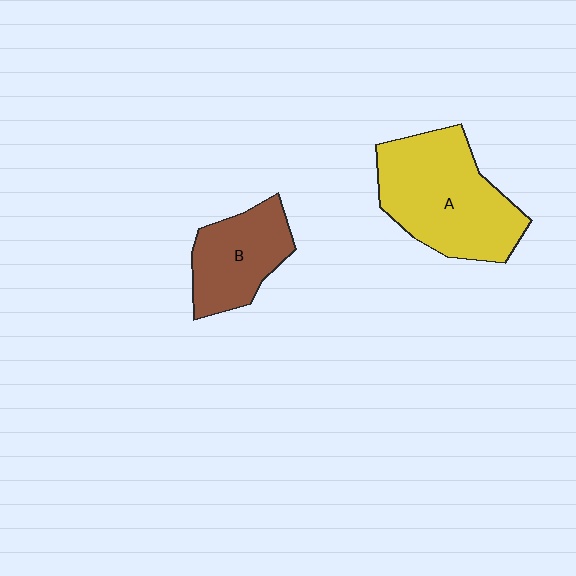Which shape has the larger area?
Shape A (yellow).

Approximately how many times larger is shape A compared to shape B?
Approximately 1.7 times.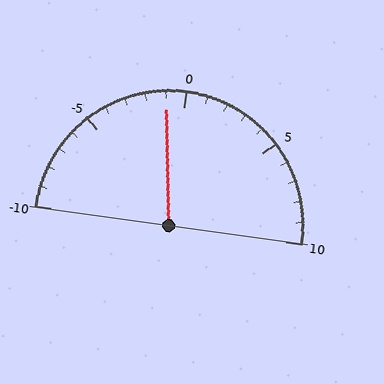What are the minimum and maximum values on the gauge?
The gauge ranges from -10 to 10.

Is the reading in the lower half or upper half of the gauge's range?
The reading is in the lower half of the range (-10 to 10).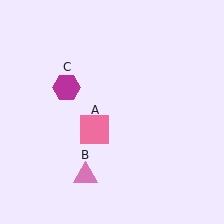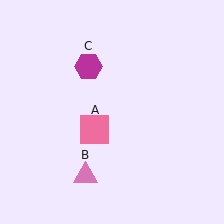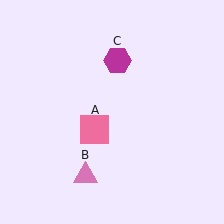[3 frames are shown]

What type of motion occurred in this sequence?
The magenta hexagon (object C) rotated clockwise around the center of the scene.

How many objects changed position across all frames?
1 object changed position: magenta hexagon (object C).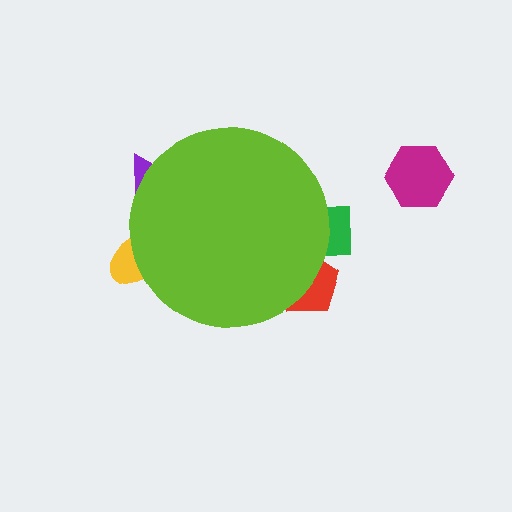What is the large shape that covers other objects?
A lime circle.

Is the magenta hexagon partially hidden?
No, the magenta hexagon is fully visible.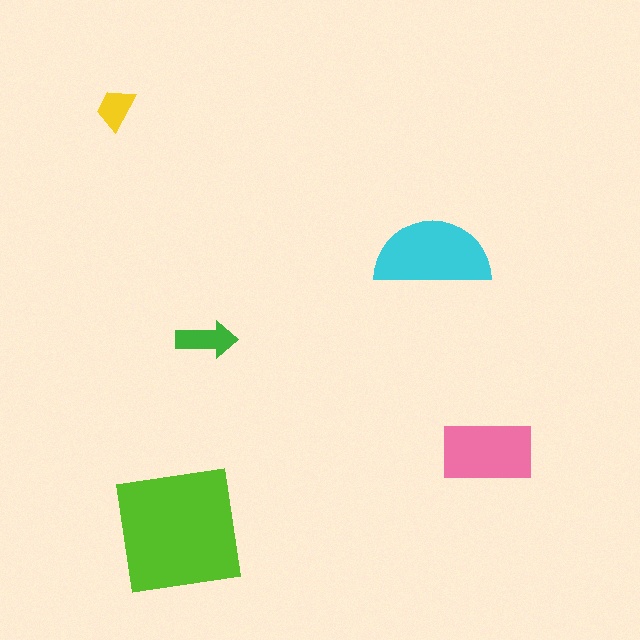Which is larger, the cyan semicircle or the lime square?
The lime square.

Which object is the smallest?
The yellow trapezoid.